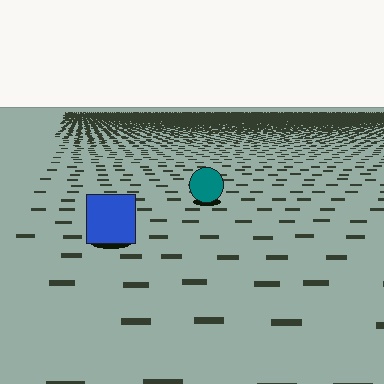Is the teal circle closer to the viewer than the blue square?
No. The blue square is closer — you can tell from the texture gradient: the ground texture is coarser near it.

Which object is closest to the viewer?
The blue square is closest. The texture marks near it are larger and more spread out.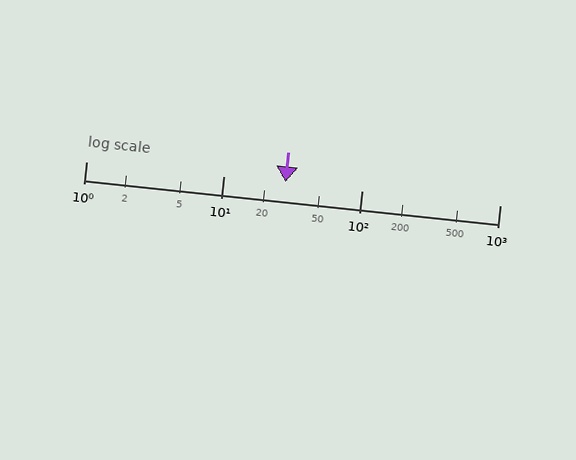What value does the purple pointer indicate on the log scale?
The pointer indicates approximately 28.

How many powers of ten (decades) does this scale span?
The scale spans 3 decades, from 1 to 1000.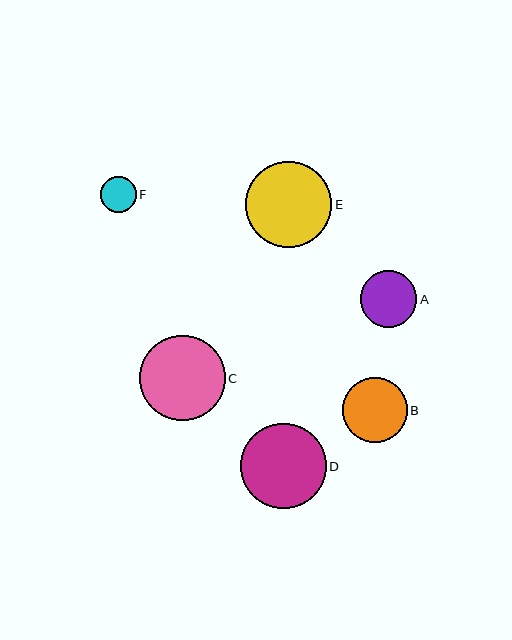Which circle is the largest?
Circle E is the largest with a size of approximately 86 pixels.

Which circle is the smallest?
Circle F is the smallest with a size of approximately 36 pixels.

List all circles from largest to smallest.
From largest to smallest: E, D, C, B, A, F.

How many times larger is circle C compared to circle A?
Circle C is approximately 1.5 times the size of circle A.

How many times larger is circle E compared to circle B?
Circle E is approximately 1.3 times the size of circle B.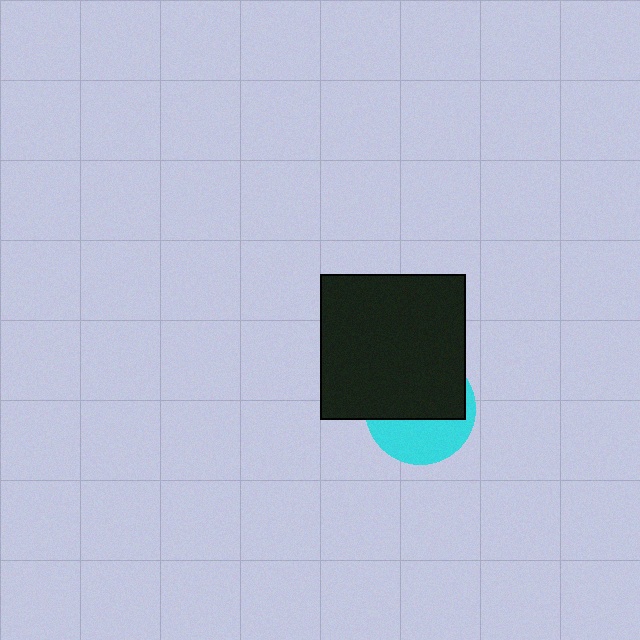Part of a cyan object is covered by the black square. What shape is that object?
It is a circle.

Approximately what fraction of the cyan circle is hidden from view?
Roughly 58% of the cyan circle is hidden behind the black square.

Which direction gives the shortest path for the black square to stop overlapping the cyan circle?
Moving up gives the shortest separation.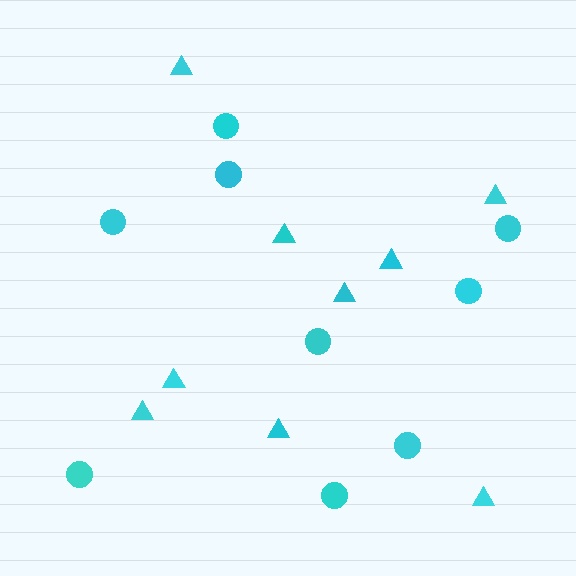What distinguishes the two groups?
There are 2 groups: one group of triangles (9) and one group of circles (9).